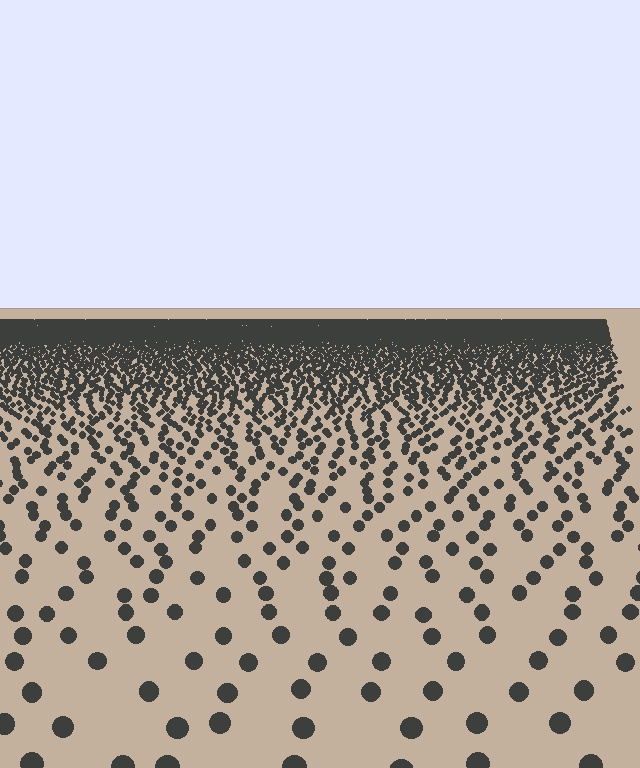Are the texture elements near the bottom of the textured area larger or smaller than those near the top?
Larger. Near the bottom, elements are closer to the viewer and appear at a bigger on-screen size.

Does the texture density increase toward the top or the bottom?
Density increases toward the top.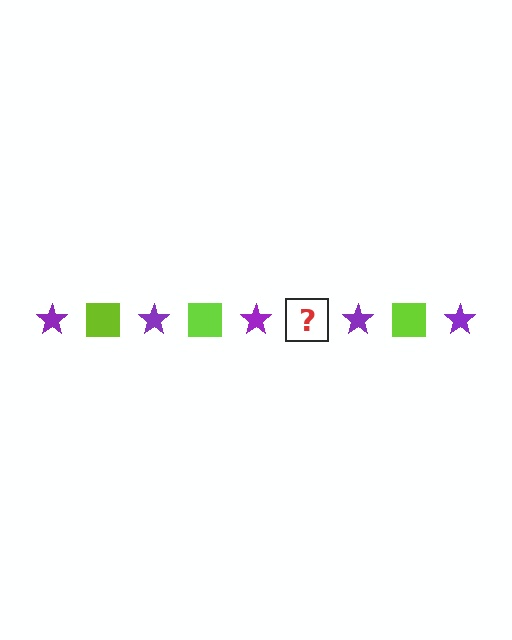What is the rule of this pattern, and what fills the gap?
The rule is that the pattern alternates between purple star and lime square. The gap should be filled with a lime square.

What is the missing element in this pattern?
The missing element is a lime square.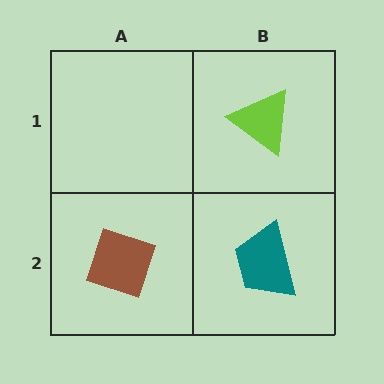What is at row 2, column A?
A brown diamond.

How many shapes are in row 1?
1 shape.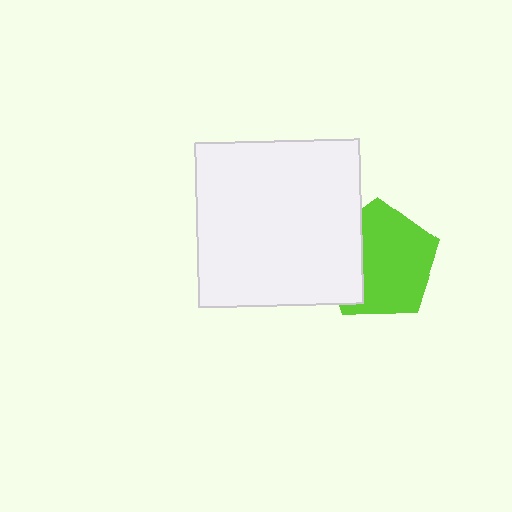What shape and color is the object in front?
The object in front is a white square.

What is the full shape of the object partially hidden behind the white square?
The partially hidden object is a lime pentagon.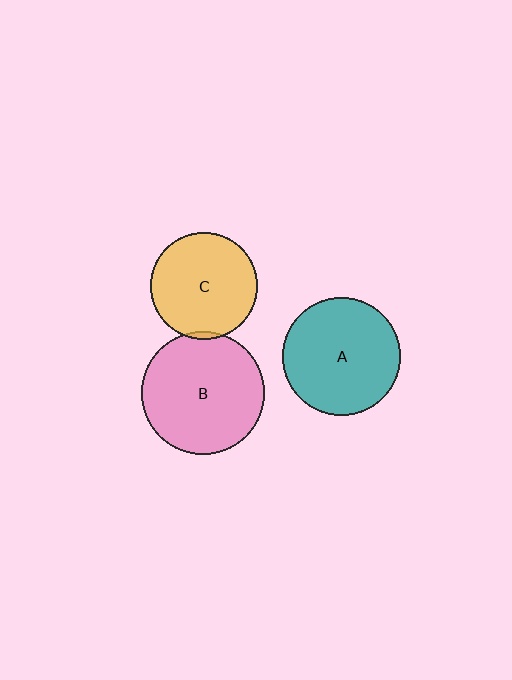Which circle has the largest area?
Circle B (pink).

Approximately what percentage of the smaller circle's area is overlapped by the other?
Approximately 5%.